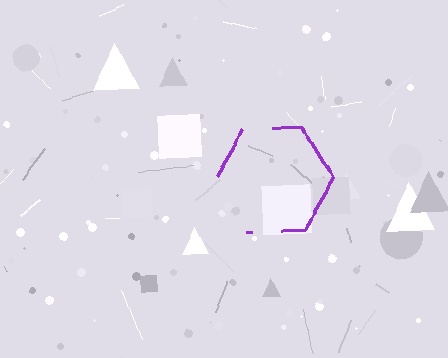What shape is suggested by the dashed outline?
The dashed outline suggests a hexagon.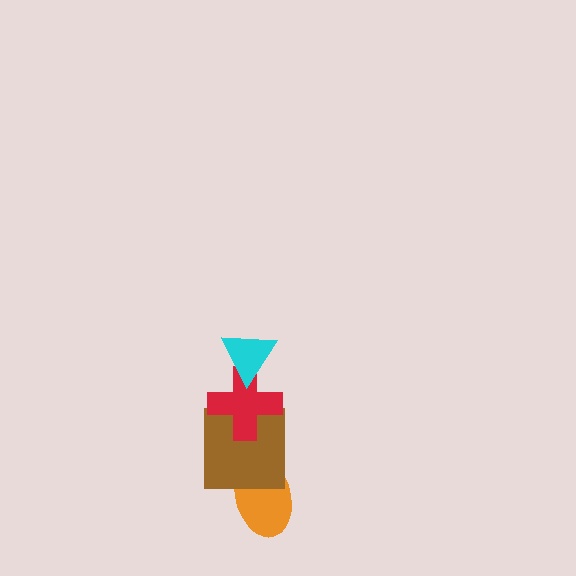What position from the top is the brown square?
The brown square is 3rd from the top.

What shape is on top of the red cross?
The cyan triangle is on top of the red cross.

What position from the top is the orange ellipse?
The orange ellipse is 4th from the top.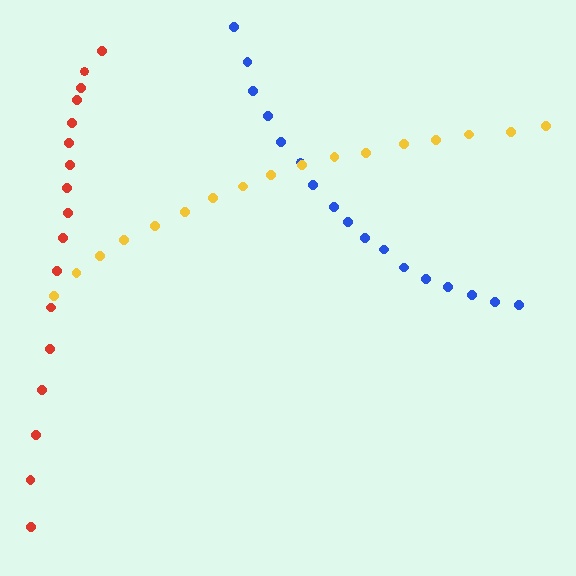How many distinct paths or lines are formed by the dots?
There are 3 distinct paths.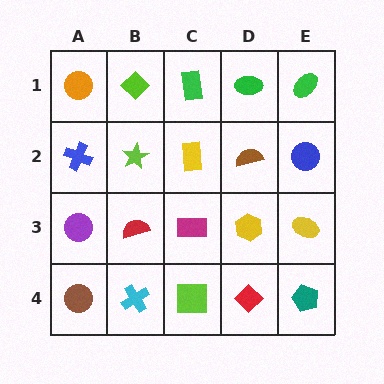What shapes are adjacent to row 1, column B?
A lime star (row 2, column B), an orange circle (row 1, column A), a green rectangle (row 1, column C).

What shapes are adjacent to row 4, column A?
A purple circle (row 3, column A), a cyan cross (row 4, column B).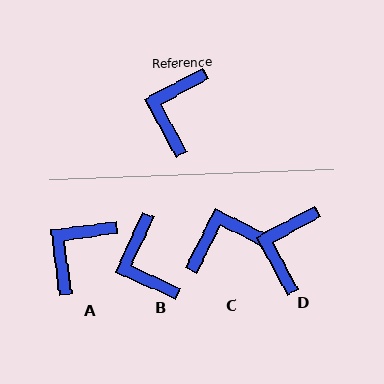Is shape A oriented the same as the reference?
No, it is off by about 20 degrees.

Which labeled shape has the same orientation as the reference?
D.